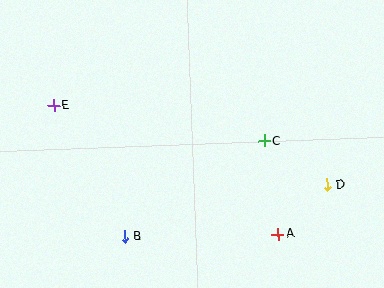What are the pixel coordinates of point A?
Point A is at (278, 234).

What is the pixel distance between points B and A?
The distance between B and A is 153 pixels.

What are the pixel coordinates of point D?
Point D is at (328, 185).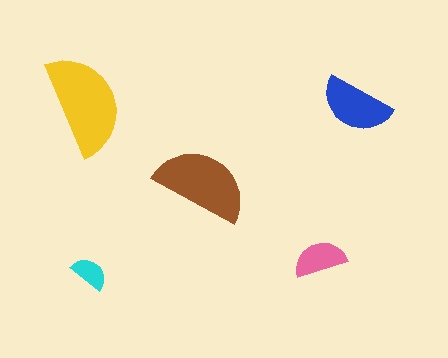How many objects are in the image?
There are 5 objects in the image.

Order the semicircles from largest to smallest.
the yellow one, the brown one, the blue one, the pink one, the cyan one.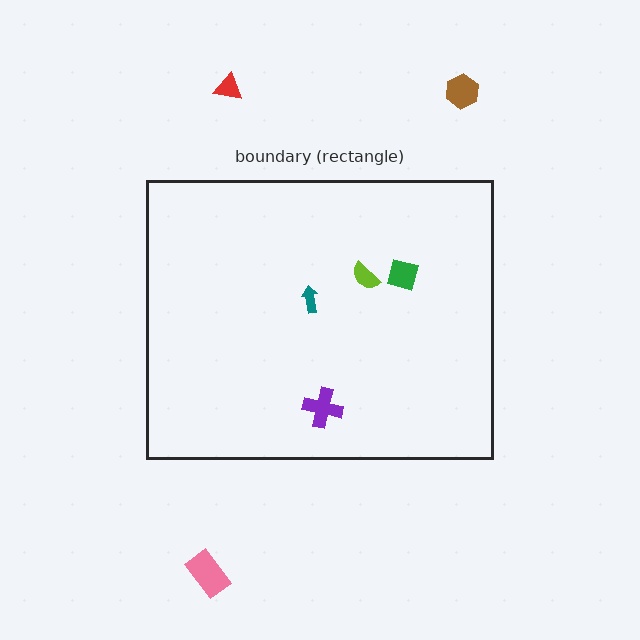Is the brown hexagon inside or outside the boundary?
Outside.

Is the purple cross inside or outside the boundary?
Inside.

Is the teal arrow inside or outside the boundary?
Inside.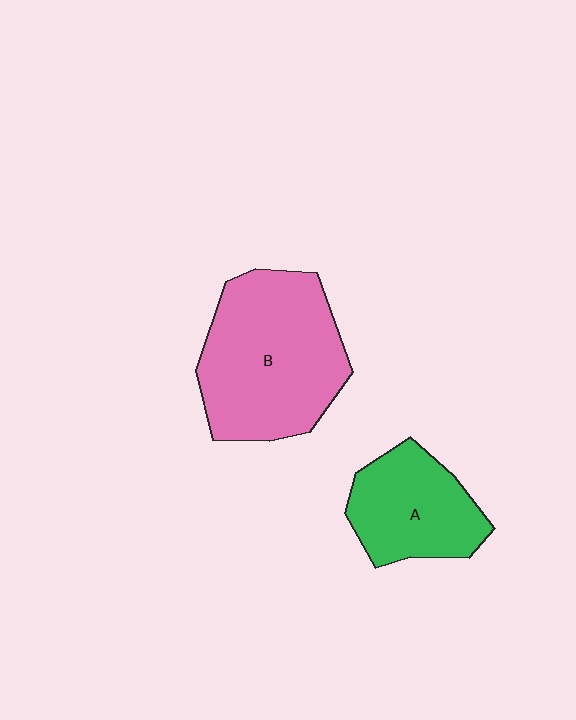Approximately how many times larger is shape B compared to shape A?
Approximately 1.7 times.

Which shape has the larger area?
Shape B (pink).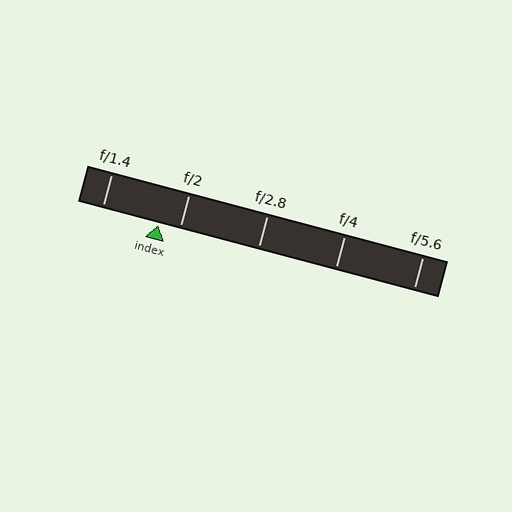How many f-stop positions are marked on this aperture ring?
There are 5 f-stop positions marked.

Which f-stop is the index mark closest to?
The index mark is closest to f/2.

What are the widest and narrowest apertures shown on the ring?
The widest aperture shown is f/1.4 and the narrowest is f/5.6.